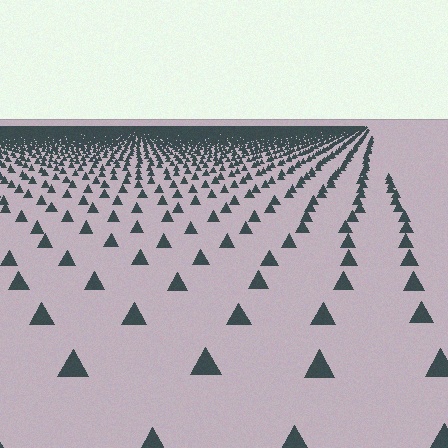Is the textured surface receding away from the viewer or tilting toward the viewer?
The surface is receding away from the viewer. Texture elements get smaller and denser toward the top.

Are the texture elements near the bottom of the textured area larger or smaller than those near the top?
Larger. Near the bottom, elements are closer to the viewer and appear at a bigger on-screen size.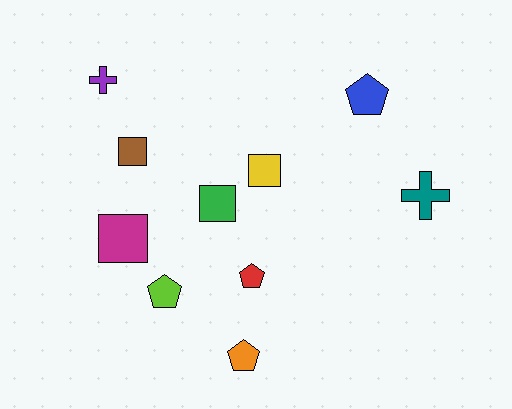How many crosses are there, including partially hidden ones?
There are 2 crosses.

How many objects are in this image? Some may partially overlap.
There are 10 objects.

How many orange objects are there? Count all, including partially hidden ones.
There is 1 orange object.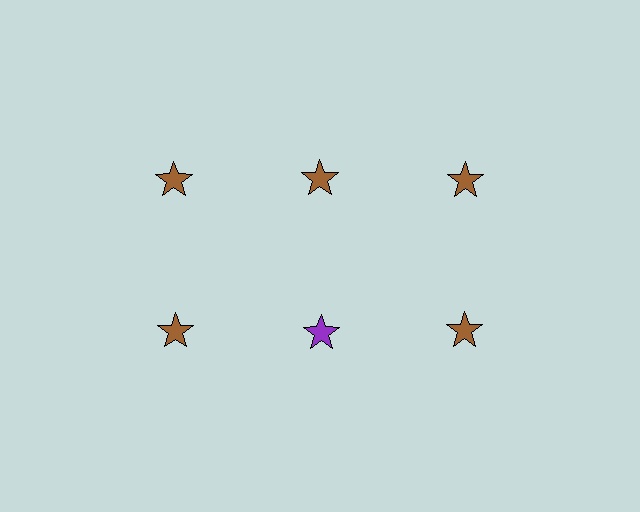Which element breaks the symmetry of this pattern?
The purple star in the second row, second from left column breaks the symmetry. All other shapes are brown stars.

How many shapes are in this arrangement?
There are 6 shapes arranged in a grid pattern.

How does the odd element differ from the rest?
It has a different color: purple instead of brown.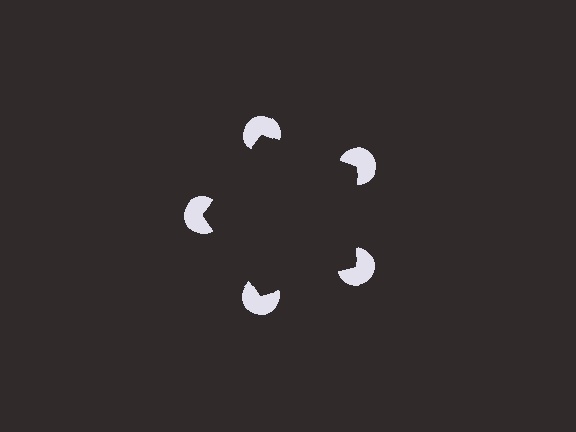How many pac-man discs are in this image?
There are 5 — one at each vertex of the illusory pentagon.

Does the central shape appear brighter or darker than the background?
It typically appears slightly darker than the background, even though no actual brightness change is drawn.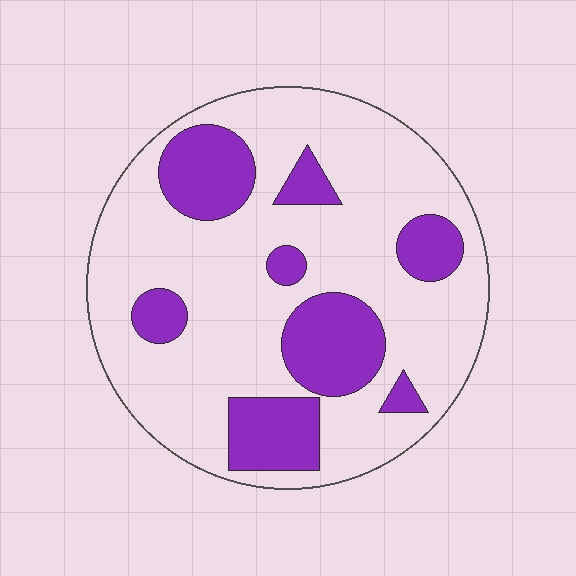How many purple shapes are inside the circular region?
8.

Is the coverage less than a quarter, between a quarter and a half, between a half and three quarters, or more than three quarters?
Between a quarter and a half.